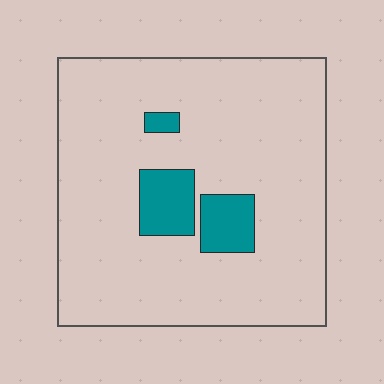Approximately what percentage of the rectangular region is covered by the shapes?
Approximately 10%.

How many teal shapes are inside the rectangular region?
3.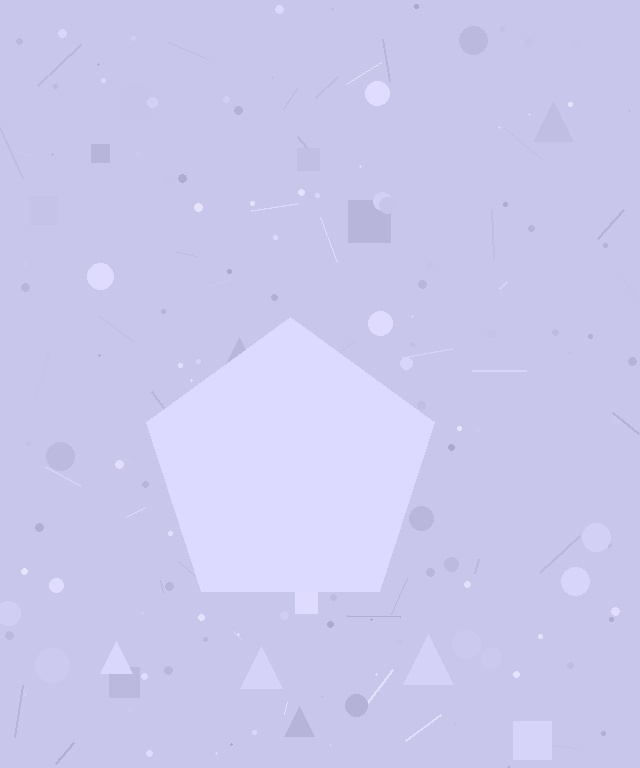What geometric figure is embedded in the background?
A pentagon is embedded in the background.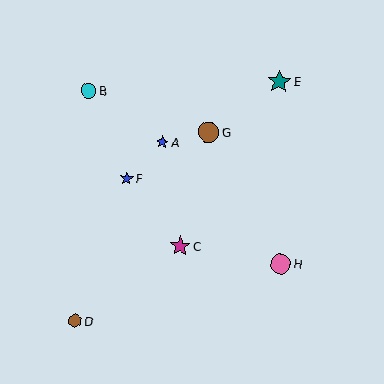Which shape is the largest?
The teal star (labeled E) is the largest.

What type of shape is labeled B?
Shape B is a cyan circle.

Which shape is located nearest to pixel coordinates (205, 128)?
The brown circle (labeled G) at (209, 132) is nearest to that location.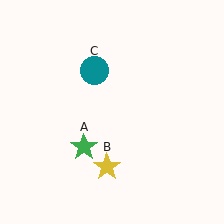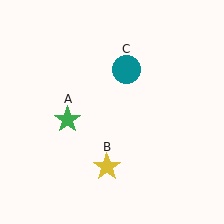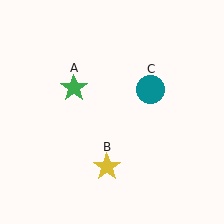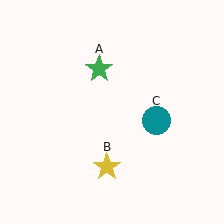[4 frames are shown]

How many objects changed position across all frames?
2 objects changed position: green star (object A), teal circle (object C).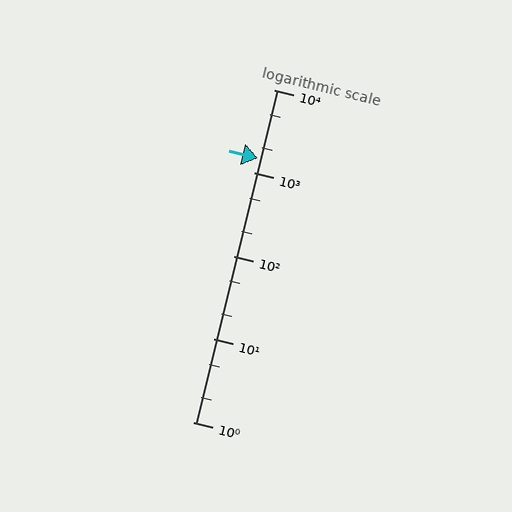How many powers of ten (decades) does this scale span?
The scale spans 4 decades, from 1 to 10000.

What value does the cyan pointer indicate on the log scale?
The pointer indicates approximately 1500.